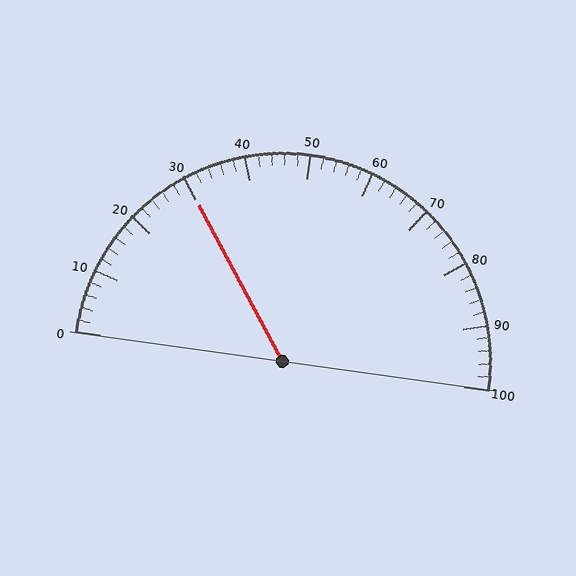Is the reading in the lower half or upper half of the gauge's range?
The reading is in the lower half of the range (0 to 100).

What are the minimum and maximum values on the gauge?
The gauge ranges from 0 to 100.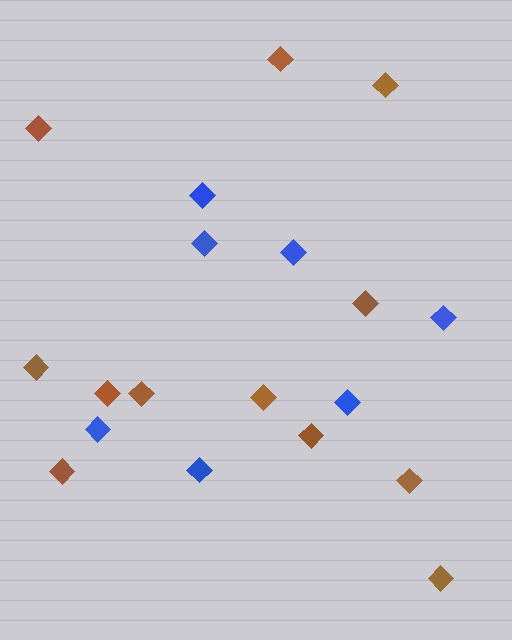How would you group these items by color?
There are 2 groups: one group of brown diamonds (12) and one group of blue diamonds (7).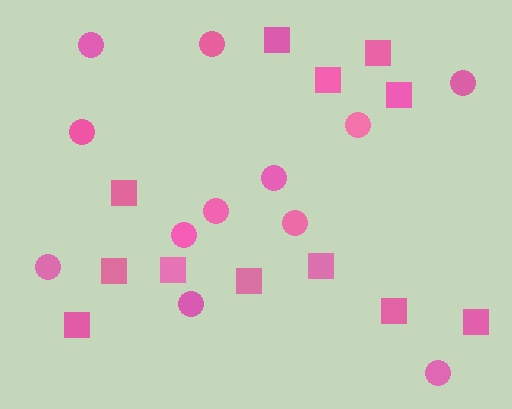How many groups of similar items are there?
There are 2 groups: one group of squares (12) and one group of circles (12).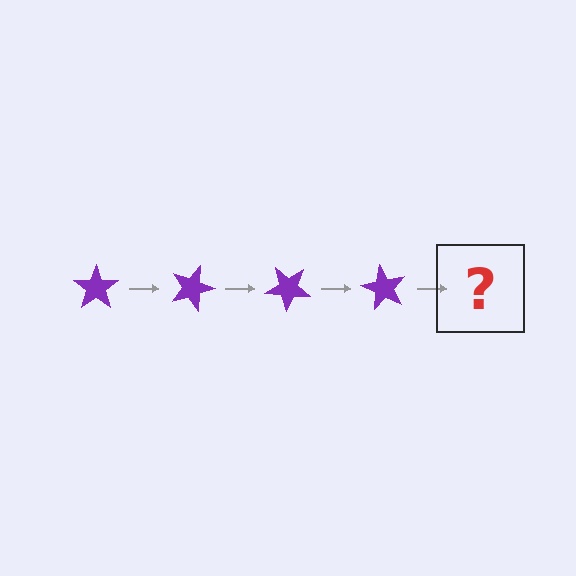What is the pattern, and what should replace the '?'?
The pattern is that the star rotates 20 degrees each step. The '?' should be a purple star rotated 80 degrees.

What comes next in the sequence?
The next element should be a purple star rotated 80 degrees.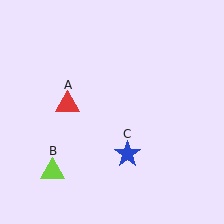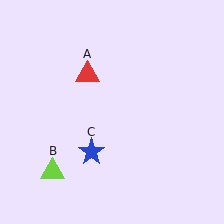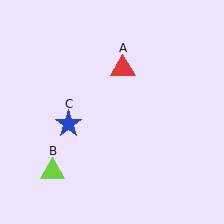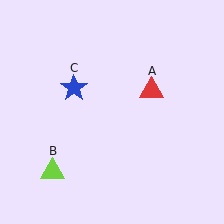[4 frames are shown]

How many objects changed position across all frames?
2 objects changed position: red triangle (object A), blue star (object C).